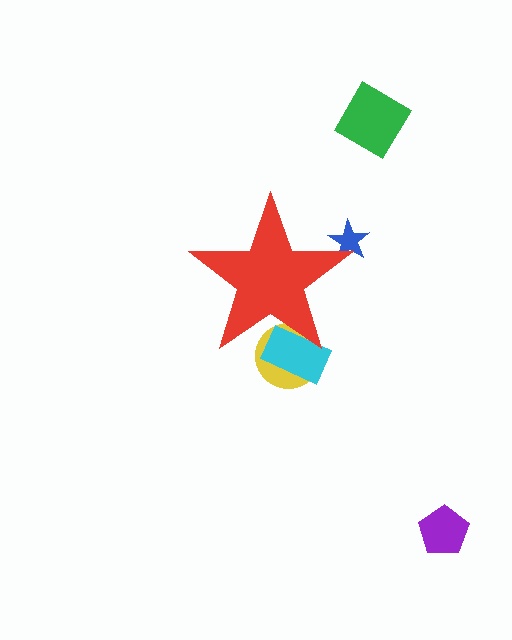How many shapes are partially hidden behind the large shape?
3 shapes are partially hidden.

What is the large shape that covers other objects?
A red star.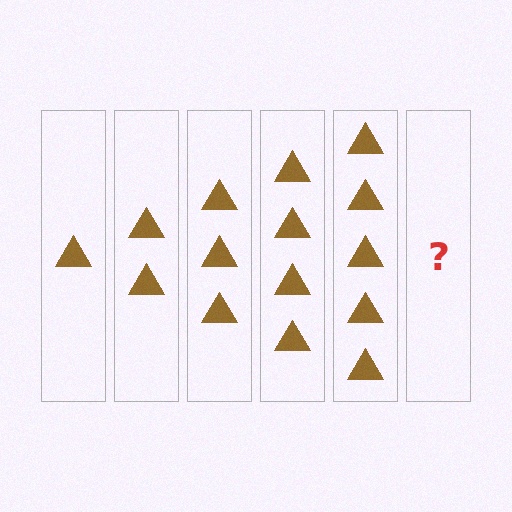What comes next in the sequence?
The next element should be 6 triangles.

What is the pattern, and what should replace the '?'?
The pattern is that each step adds one more triangle. The '?' should be 6 triangles.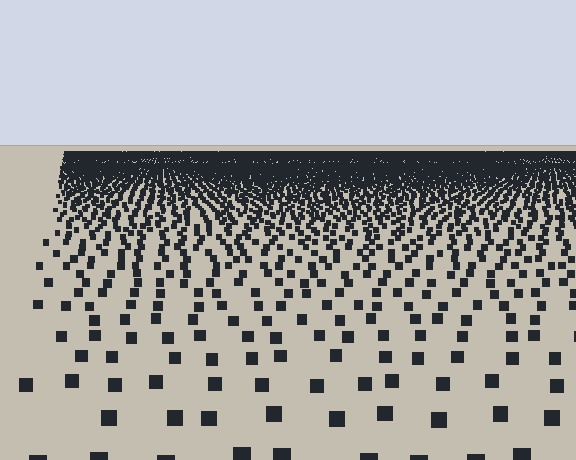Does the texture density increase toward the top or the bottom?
Density increases toward the top.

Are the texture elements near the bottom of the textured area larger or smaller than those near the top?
Larger. Near the bottom, elements are closer to the viewer and appear at a bigger on-screen size.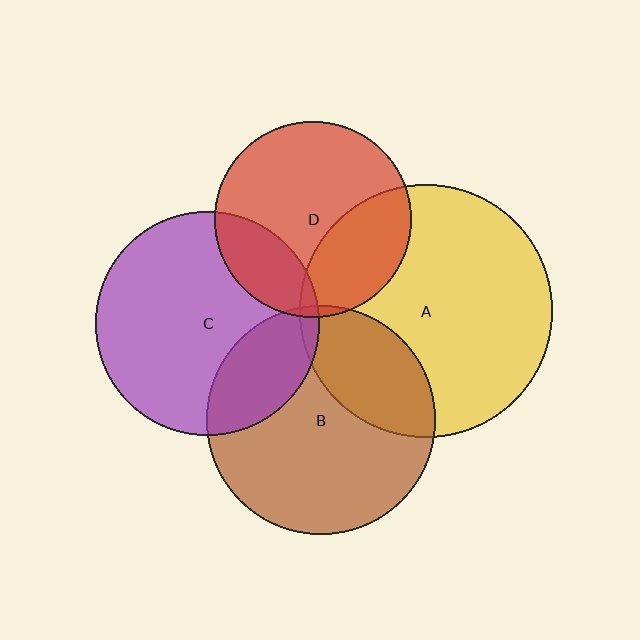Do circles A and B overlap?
Yes.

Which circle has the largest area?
Circle A (yellow).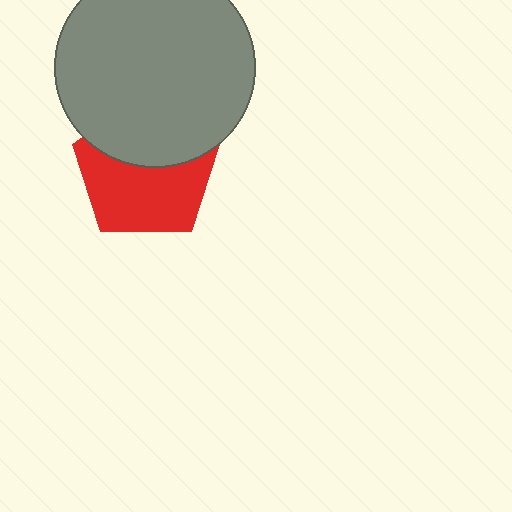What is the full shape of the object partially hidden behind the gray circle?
The partially hidden object is a red pentagon.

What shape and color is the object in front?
The object in front is a gray circle.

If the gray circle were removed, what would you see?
You would see the complete red pentagon.